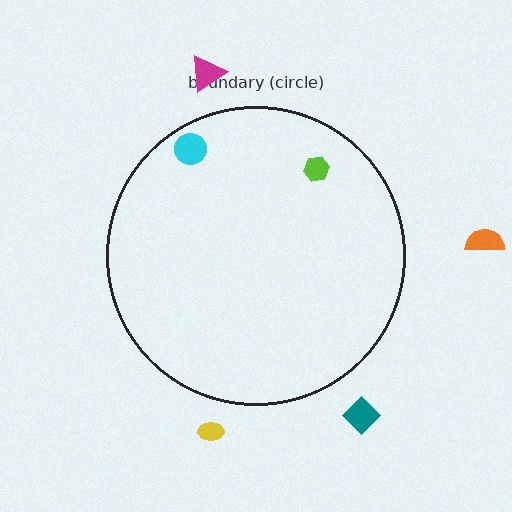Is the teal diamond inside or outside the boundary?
Outside.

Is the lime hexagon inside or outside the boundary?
Inside.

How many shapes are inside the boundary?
2 inside, 4 outside.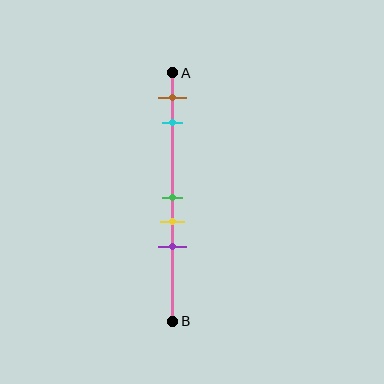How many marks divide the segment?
There are 5 marks dividing the segment.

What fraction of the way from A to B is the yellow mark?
The yellow mark is approximately 60% (0.6) of the way from A to B.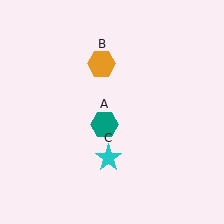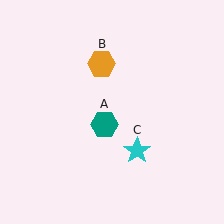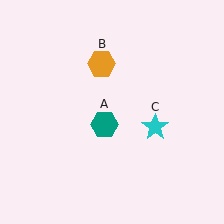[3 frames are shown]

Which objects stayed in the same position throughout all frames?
Teal hexagon (object A) and orange hexagon (object B) remained stationary.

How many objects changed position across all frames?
1 object changed position: cyan star (object C).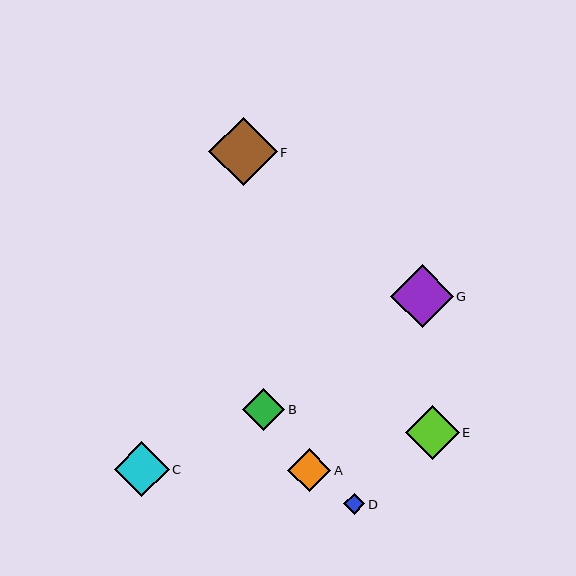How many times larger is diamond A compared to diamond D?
Diamond A is approximately 2.0 times the size of diamond D.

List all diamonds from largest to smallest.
From largest to smallest: F, G, C, E, A, B, D.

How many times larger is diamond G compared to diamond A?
Diamond G is approximately 1.4 times the size of diamond A.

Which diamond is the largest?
Diamond F is the largest with a size of approximately 68 pixels.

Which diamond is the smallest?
Diamond D is the smallest with a size of approximately 21 pixels.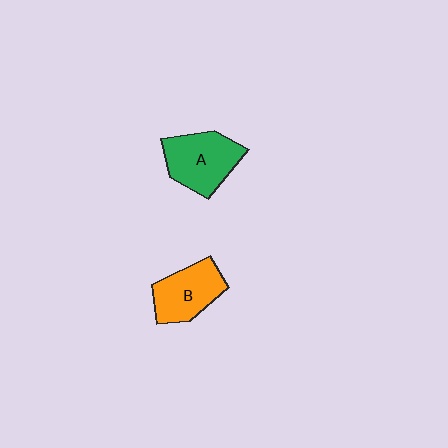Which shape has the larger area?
Shape A (green).